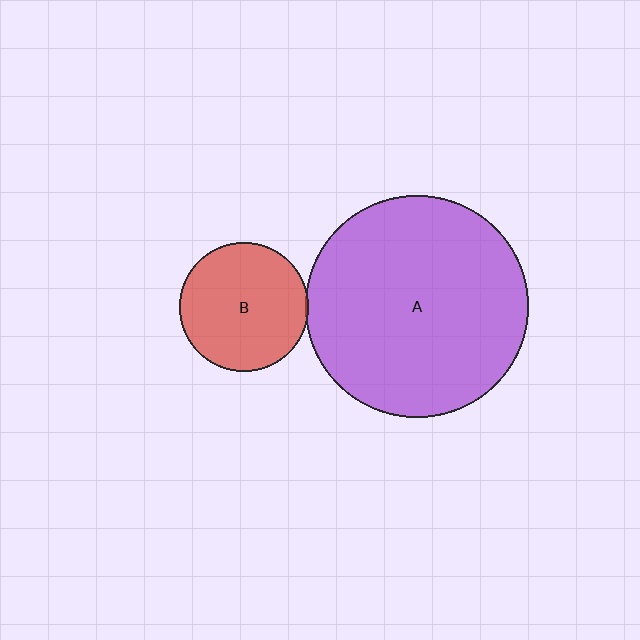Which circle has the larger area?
Circle A (purple).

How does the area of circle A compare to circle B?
Approximately 3.0 times.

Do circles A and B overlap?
Yes.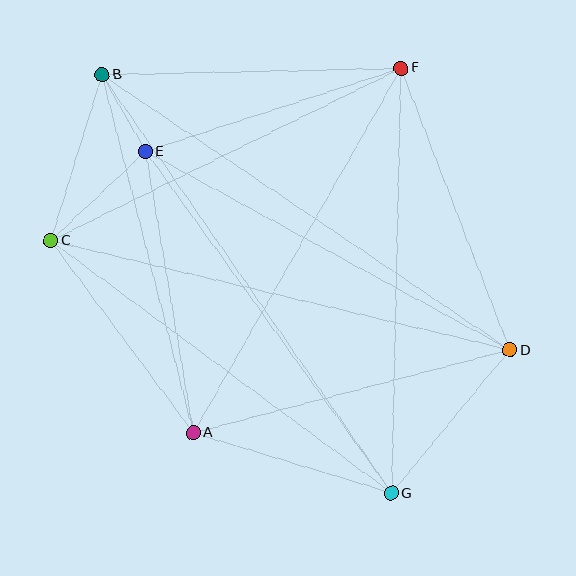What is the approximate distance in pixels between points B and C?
The distance between B and C is approximately 174 pixels.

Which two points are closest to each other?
Points B and E are closest to each other.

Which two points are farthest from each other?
Points B and G are farthest from each other.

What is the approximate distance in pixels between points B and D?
The distance between B and D is approximately 492 pixels.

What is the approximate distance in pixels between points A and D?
The distance between A and D is approximately 327 pixels.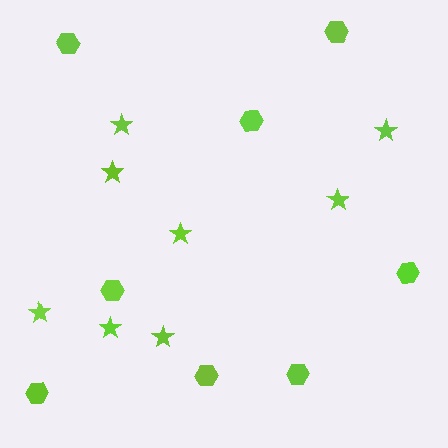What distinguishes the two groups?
There are 2 groups: one group of hexagons (8) and one group of stars (8).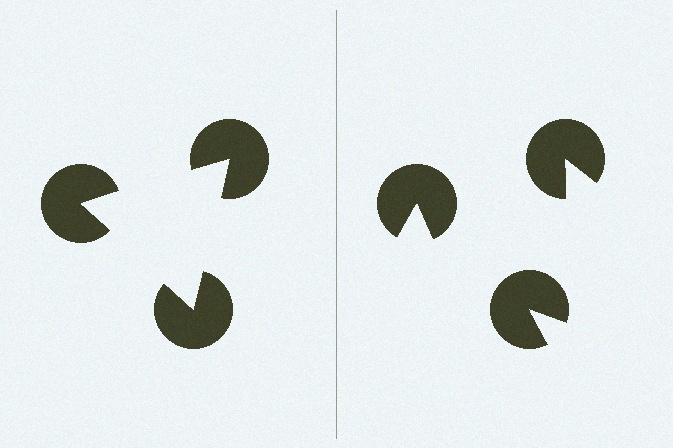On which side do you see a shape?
An illusory triangle appears on the left side. On the right side the wedge cuts are rotated, so no coherent shape forms.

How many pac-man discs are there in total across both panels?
6 — 3 on each side.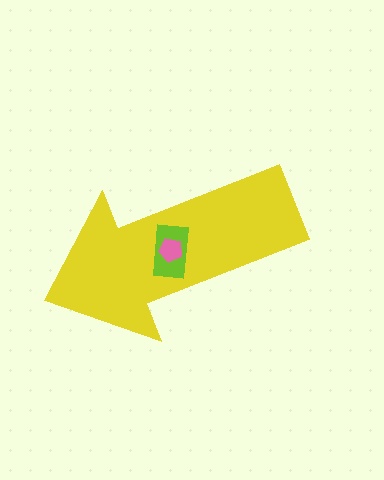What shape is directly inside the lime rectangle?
The pink pentagon.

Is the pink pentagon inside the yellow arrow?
Yes.